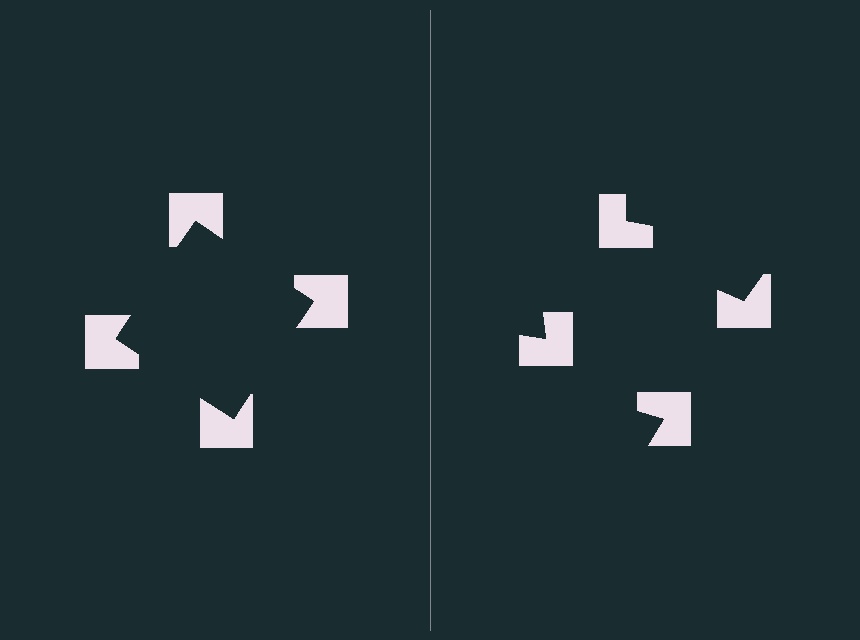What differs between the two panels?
The notched squares are positioned identically on both sides; only the wedge orientations differ. On the left they align to a square; on the right they are misaligned.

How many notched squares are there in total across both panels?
8 — 4 on each side.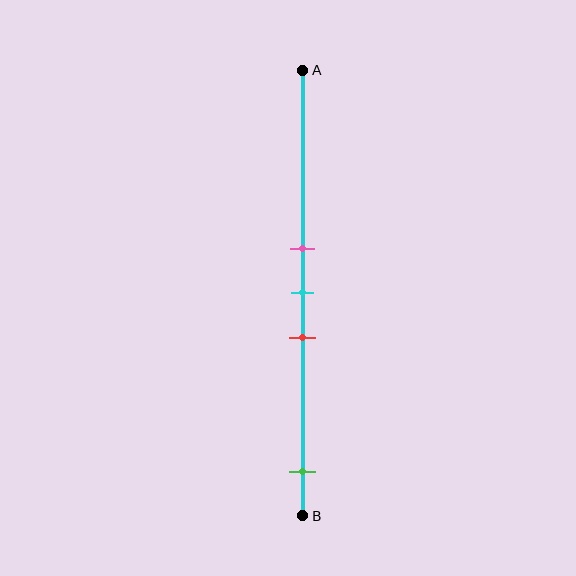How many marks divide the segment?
There are 4 marks dividing the segment.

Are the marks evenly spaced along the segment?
No, the marks are not evenly spaced.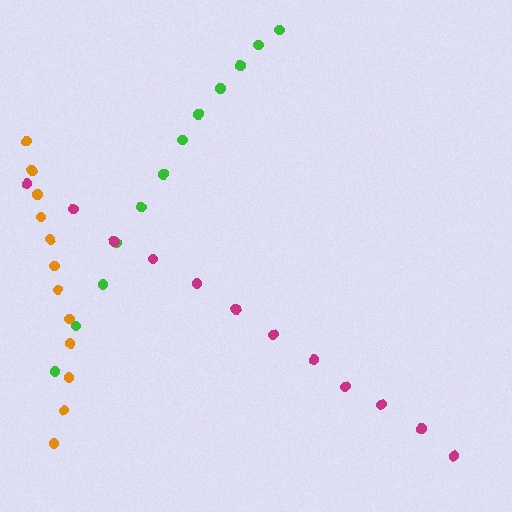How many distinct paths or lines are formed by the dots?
There are 3 distinct paths.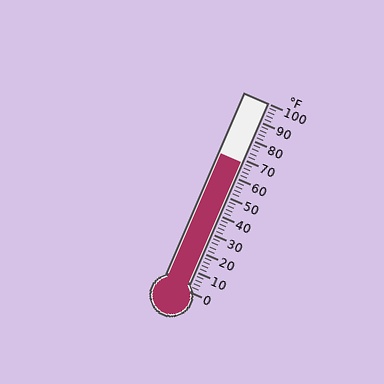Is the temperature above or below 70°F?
The temperature is below 70°F.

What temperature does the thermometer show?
The thermometer shows approximately 68°F.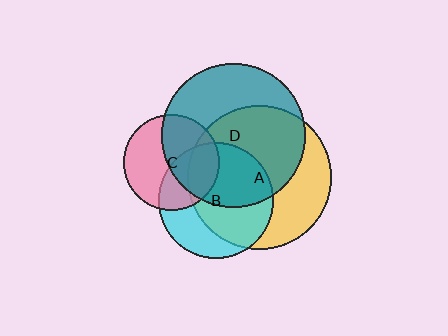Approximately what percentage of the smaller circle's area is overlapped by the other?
Approximately 65%.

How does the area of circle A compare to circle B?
Approximately 1.5 times.